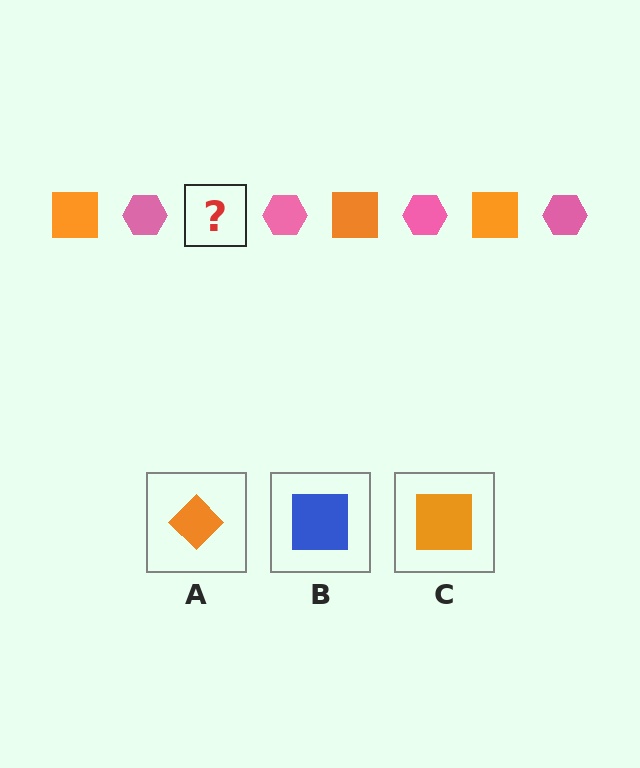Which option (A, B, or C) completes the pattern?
C.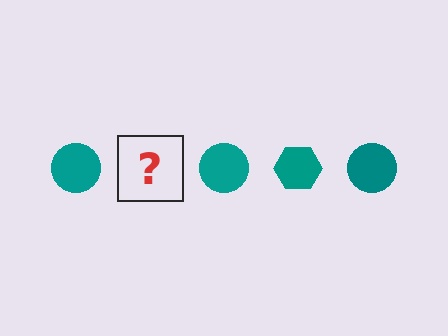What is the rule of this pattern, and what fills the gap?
The rule is that the pattern cycles through circle, hexagon shapes in teal. The gap should be filled with a teal hexagon.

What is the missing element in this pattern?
The missing element is a teal hexagon.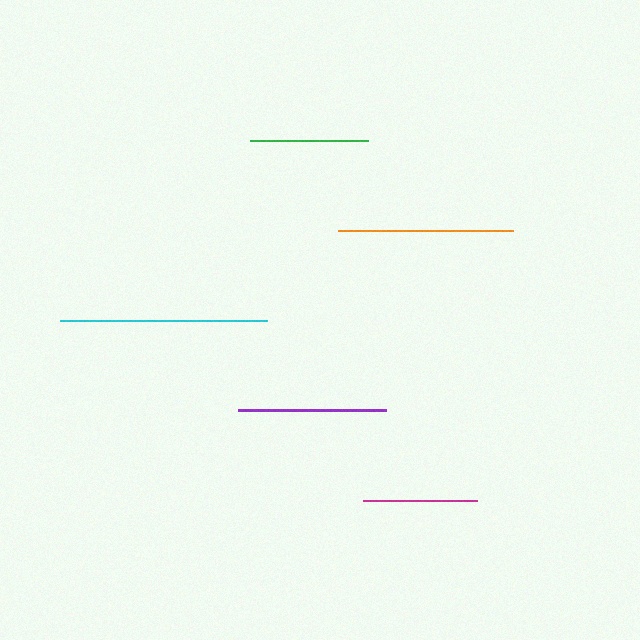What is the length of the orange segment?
The orange segment is approximately 175 pixels long.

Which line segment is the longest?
The cyan line is the longest at approximately 207 pixels.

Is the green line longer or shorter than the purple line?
The purple line is longer than the green line.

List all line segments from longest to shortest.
From longest to shortest: cyan, orange, purple, green, magenta.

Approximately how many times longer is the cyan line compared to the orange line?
The cyan line is approximately 1.2 times the length of the orange line.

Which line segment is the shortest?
The magenta line is the shortest at approximately 114 pixels.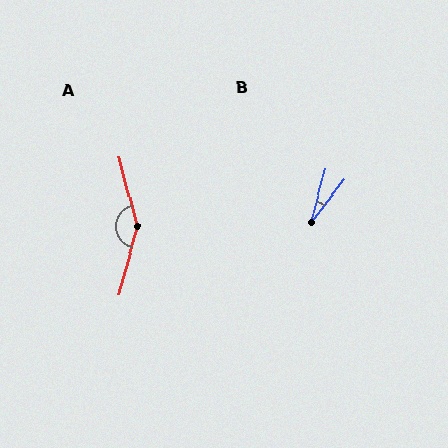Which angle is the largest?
A, at approximately 150 degrees.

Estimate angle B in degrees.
Approximately 22 degrees.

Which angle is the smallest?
B, at approximately 22 degrees.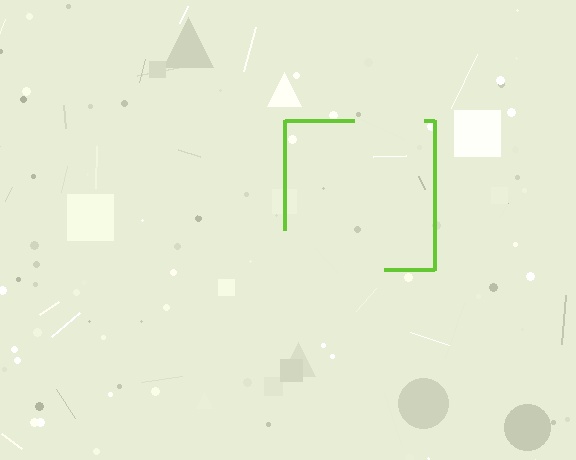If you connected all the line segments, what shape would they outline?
They would outline a square.